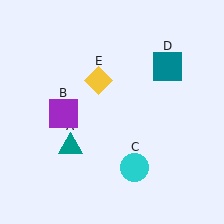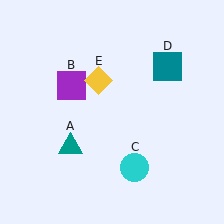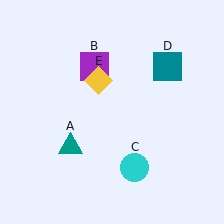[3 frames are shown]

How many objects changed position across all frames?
1 object changed position: purple square (object B).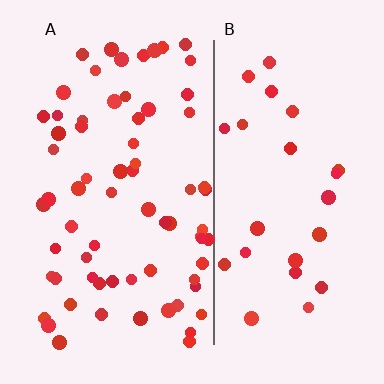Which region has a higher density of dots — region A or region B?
A (the left).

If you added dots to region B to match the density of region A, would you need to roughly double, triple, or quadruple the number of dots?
Approximately triple.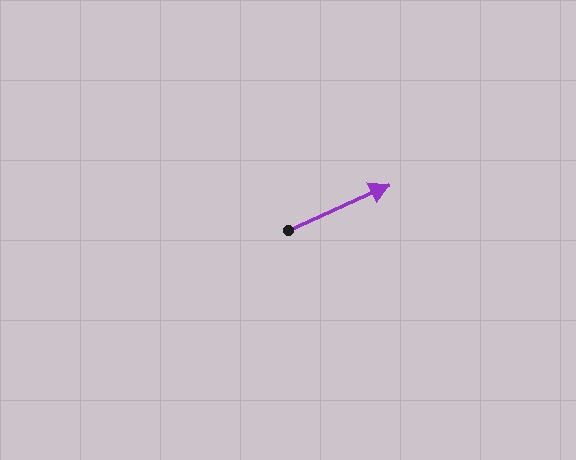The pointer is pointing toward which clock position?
Roughly 2 o'clock.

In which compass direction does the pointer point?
Northeast.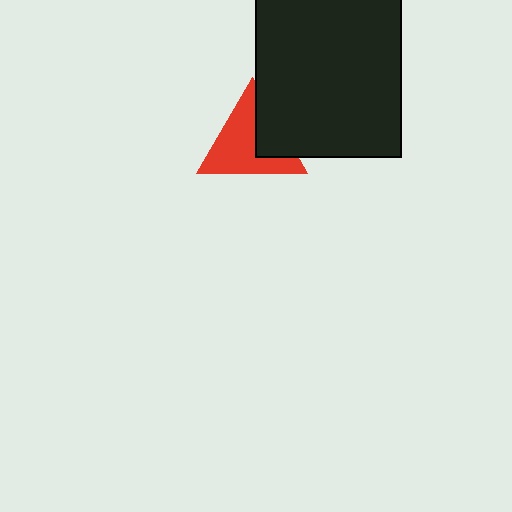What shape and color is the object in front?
The object in front is a black rectangle.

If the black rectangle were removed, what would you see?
You would see the complete red triangle.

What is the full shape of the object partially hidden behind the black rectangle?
The partially hidden object is a red triangle.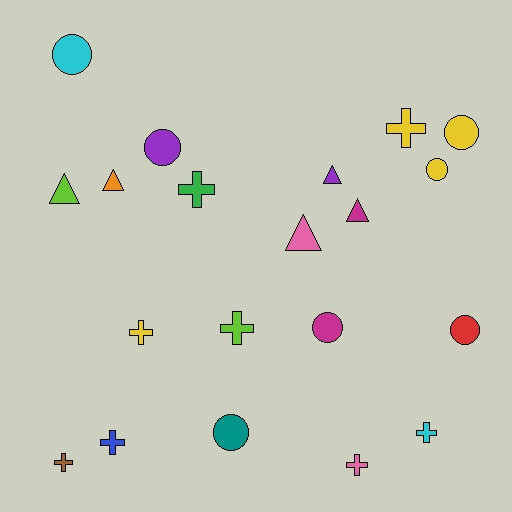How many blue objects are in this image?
There is 1 blue object.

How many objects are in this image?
There are 20 objects.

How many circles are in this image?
There are 7 circles.